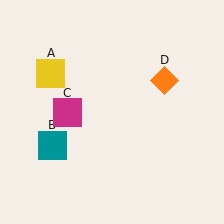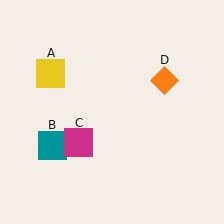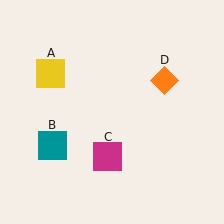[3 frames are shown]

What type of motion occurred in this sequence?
The magenta square (object C) rotated counterclockwise around the center of the scene.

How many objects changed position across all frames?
1 object changed position: magenta square (object C).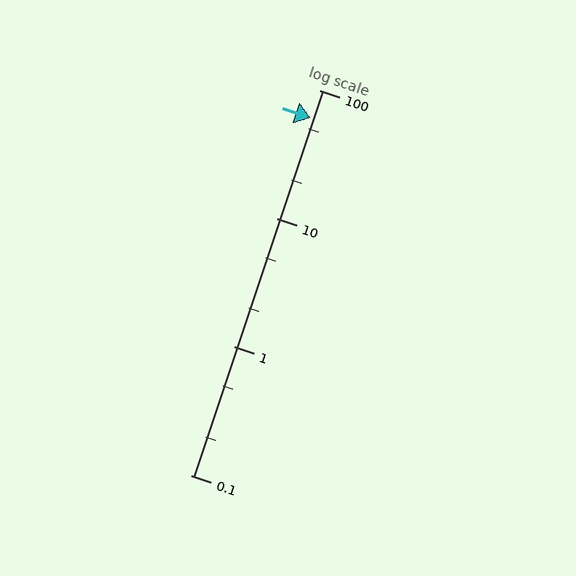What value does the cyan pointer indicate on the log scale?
The pointer indicates approximately 61.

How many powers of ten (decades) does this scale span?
The scale spans 3 decades, from 0.1 to 100.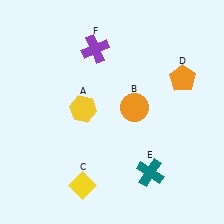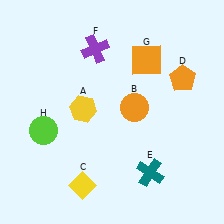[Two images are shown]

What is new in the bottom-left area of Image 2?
A lime circle (H) was added in the bottom-left area of Image 2.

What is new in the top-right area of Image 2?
An orange square (G) was added in the top-right area of Image 2.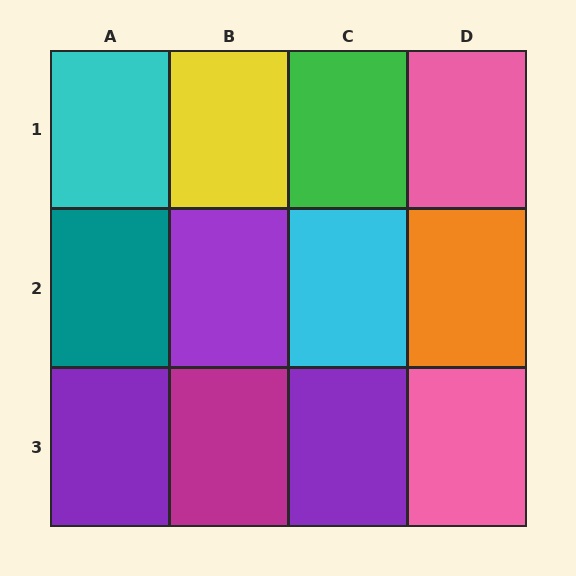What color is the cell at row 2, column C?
Cyan.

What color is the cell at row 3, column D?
Pink.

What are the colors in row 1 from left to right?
Cyan, yellow, green, pink.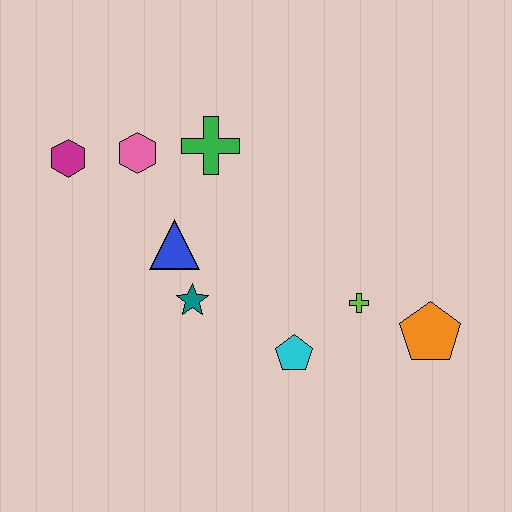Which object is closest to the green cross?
The pink hexagon is closest to the green cross.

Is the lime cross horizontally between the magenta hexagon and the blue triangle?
No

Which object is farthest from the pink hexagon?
The orange pentagon is farthest from the pink hexagon.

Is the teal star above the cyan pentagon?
Yes